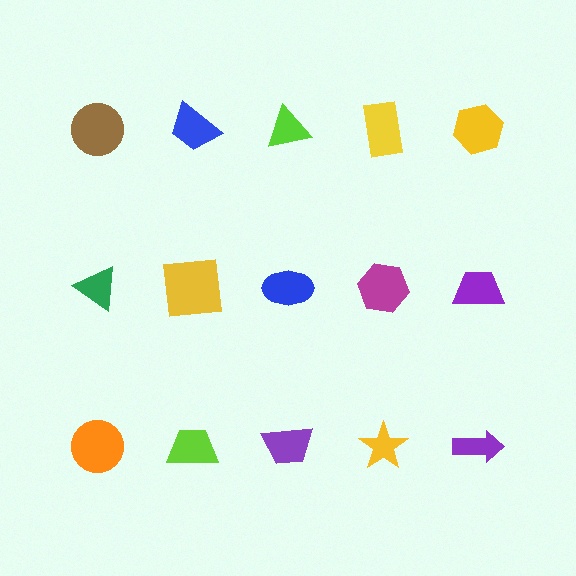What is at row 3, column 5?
A purple arrow.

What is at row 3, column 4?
A yellow star.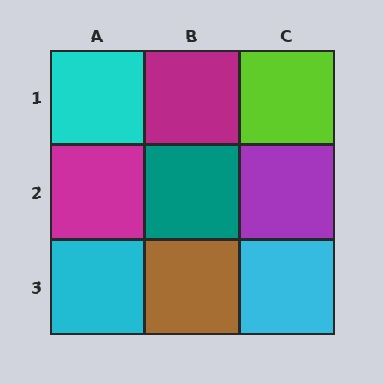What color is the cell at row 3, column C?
Cyan.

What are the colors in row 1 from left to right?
Cyan, magenta, lime.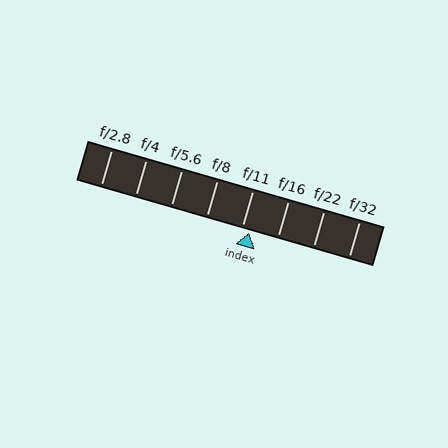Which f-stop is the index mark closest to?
The index mark is closest to f/11.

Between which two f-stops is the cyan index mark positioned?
The index mark is between f/11 and f/16.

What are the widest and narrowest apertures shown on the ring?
The widest aperture shown is f/2.8 and the narrowest is f/32.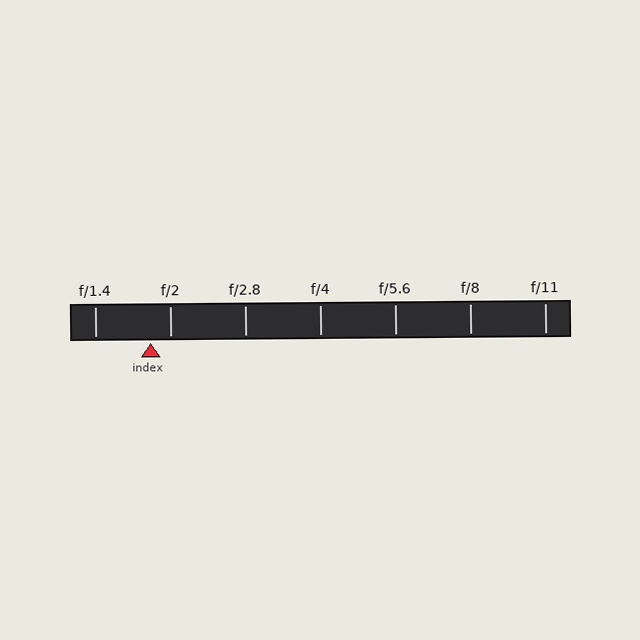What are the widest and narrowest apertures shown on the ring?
The widest aperture shown is f/1.4 and the narrowest is f/11.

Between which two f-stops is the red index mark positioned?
The index mark is between f/1.4 and f/2.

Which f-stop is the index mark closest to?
The index mark is closest to f/2.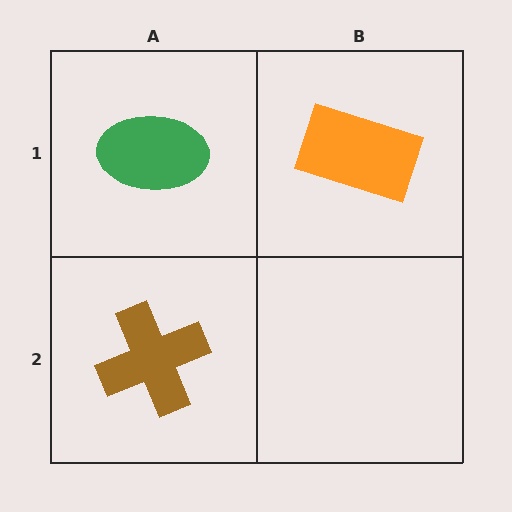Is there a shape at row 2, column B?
No, that cell is empty.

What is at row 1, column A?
A green ellipse.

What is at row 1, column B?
An orange rectangle.